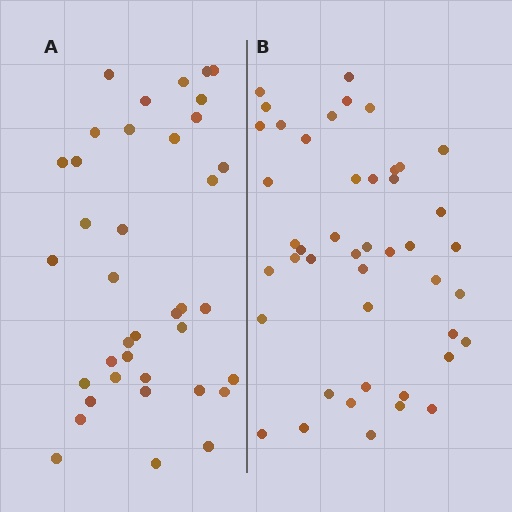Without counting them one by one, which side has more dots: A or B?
Region B (the right region) has more dots.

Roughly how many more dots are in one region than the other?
Region B has roughly 8 or so more dots than region A.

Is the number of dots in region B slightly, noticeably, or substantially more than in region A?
Region B has only slightly more — the two regions are fairly close. The ratio is roughly 1.2 to 1.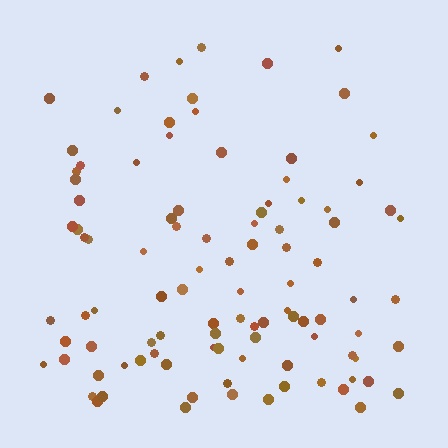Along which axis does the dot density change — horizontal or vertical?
Vertical.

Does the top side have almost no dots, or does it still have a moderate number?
Still a moderate number, just noticeably fewer than the bottom.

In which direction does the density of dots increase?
From top to bottom, with the bottom side densest.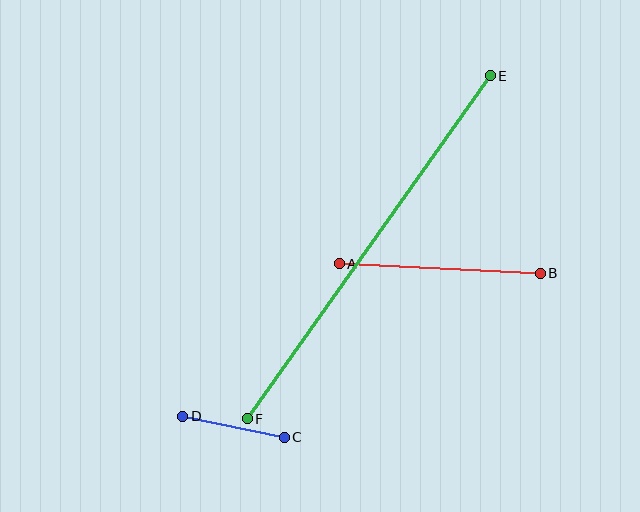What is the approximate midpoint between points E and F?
The midpoint is at approximately (369, 247) pixels.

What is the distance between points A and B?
The distance is approximately 201 pixels.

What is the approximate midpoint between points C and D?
The midpoint is at approximately (234, 427) pixels.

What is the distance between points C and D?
The distance is approximately 103 pixels.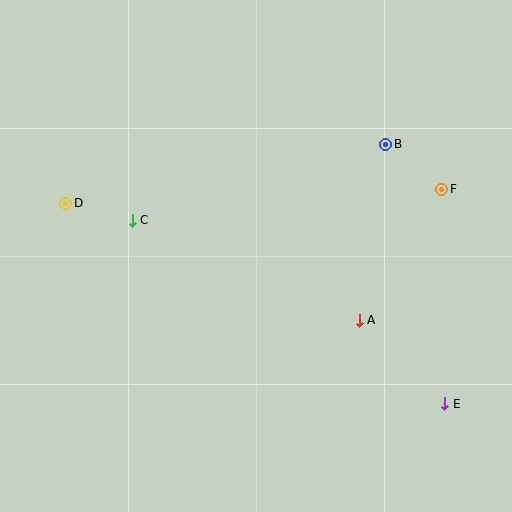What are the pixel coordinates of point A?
Point A is at (359, 320).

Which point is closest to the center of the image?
Point A at (359, 320) is closest to the center.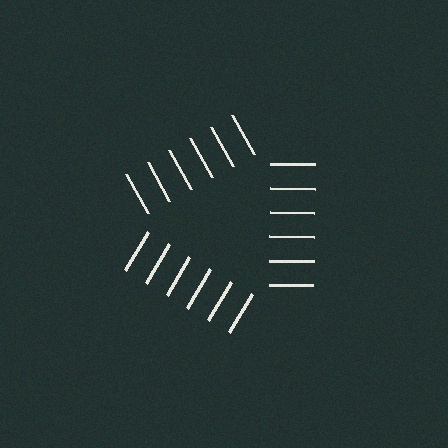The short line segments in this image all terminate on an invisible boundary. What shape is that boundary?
An illusory triangle — the line segments terminate on its edges but no continuous stroke is drawn.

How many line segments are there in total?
18 — 6 along each of the 3 edges.